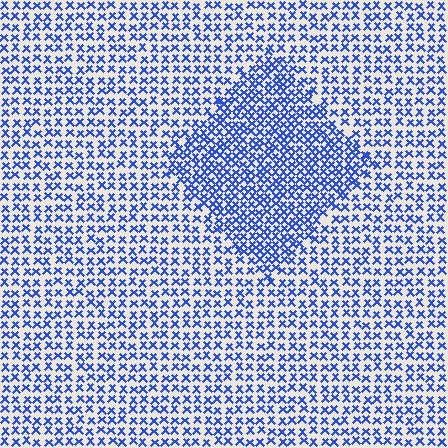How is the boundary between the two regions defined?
The boundary is defined by a change in element density (approximately 1.8x ratio). All elements are the same color, size, and shape.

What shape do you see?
I see a diamond.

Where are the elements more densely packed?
The elements are more densely packed inside the diamond boundary.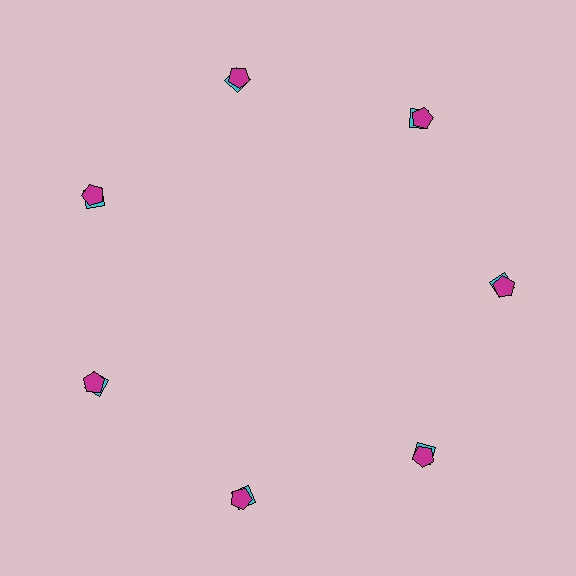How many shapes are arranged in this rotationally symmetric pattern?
There are 14 shapes, arranged in 7 groups of 2.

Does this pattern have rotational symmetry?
Yes, this pattern has 7-fold rotational symmetry. It looks the same after rotating 51 degrees around the center.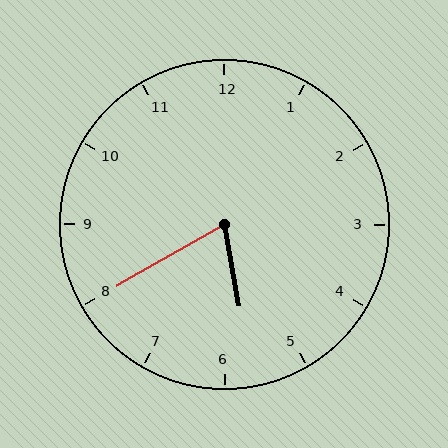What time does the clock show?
5:40.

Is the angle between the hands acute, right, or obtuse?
It is acute.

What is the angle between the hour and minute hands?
Approximately 70 degrees.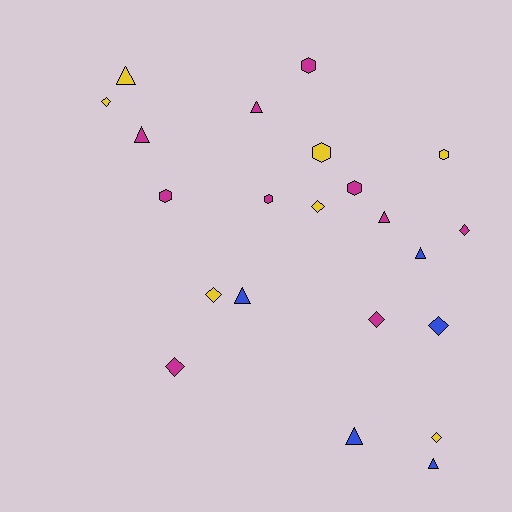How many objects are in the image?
There are 22 objects.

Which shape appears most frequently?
Diamond, with 8 objects.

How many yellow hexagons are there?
There are 2 yellow hexagons.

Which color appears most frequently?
Magenta, with 10 objects.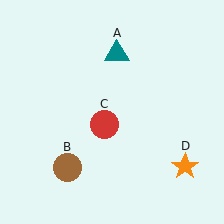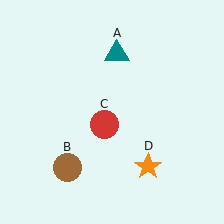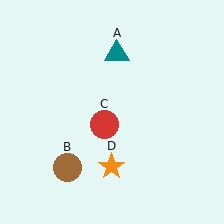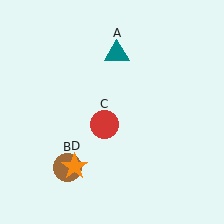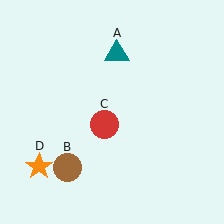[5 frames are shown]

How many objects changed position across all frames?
1 object changed position: orange star (object D).